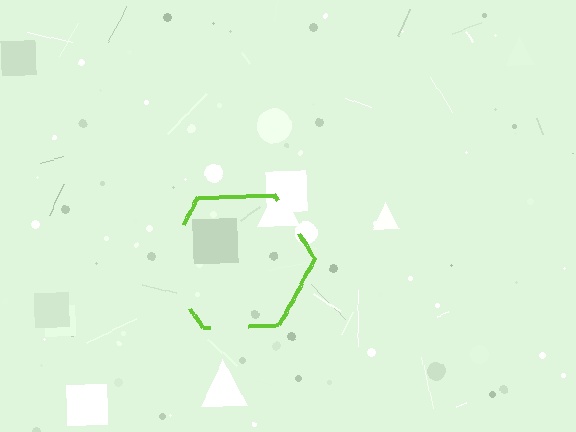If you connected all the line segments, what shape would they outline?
They would outline a hexagon.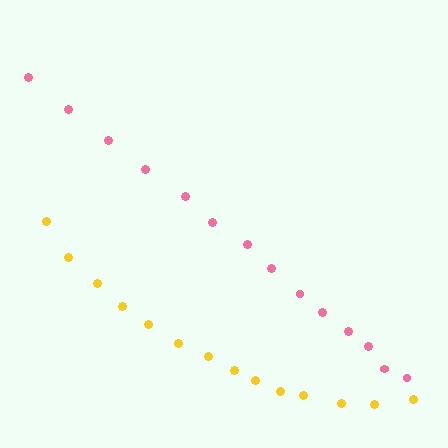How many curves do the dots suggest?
There are 2 distinct paths.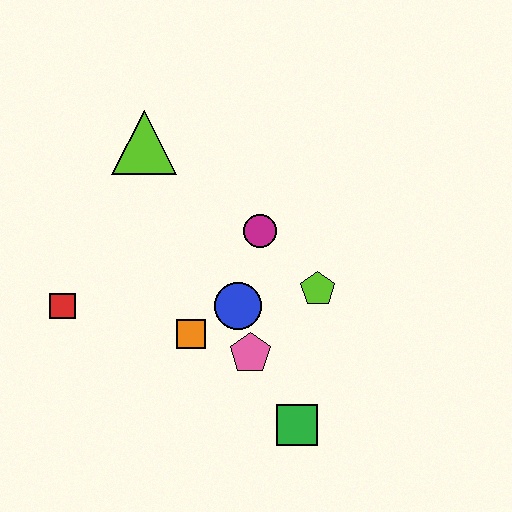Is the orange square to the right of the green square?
No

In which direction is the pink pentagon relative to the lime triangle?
The pink pentagon is below the lime triangle.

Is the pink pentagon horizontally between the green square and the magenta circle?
No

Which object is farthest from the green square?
The lime triangle is farthest from the green square.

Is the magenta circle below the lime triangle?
Yes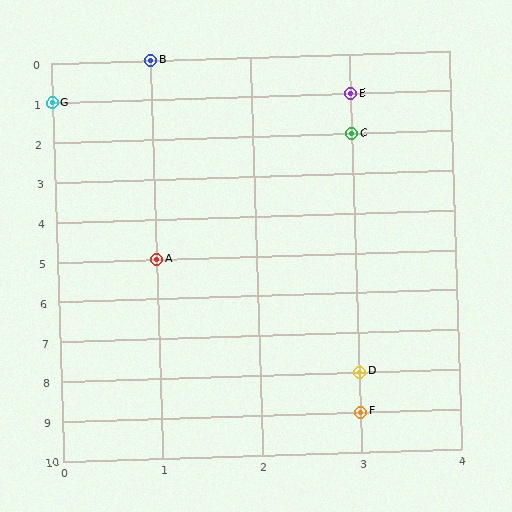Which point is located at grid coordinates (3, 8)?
Point D is at (3, 8).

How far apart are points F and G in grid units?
Points F and G are 3 columns and 8 rows apart (about 8.5 grid units diagonally).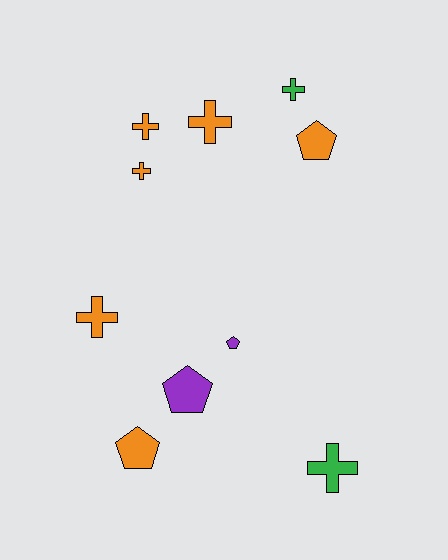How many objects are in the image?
There are 10 objects.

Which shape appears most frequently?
Cross, with 6 objects.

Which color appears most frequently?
Orange, with 6 objects.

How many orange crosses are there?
There are 4 orange crosses.